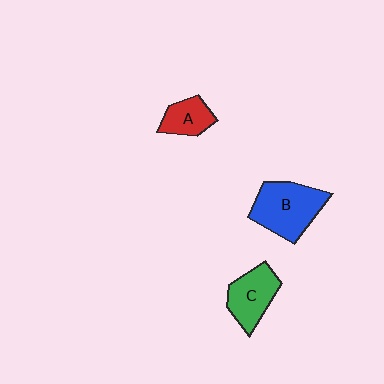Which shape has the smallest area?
Shape A (red).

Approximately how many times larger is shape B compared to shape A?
Approximately 2.0 times.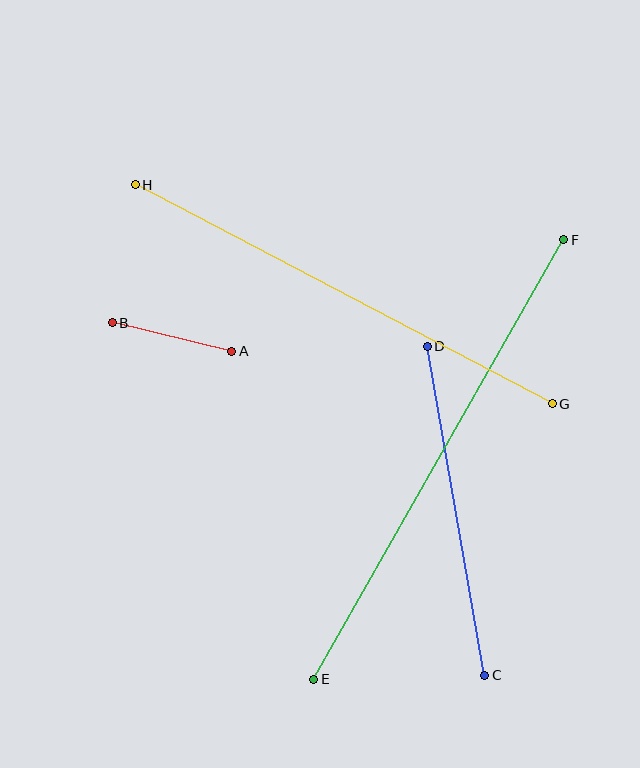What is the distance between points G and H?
The distance is approximately 471 pixels.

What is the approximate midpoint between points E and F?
The midpoint is at approximately (439, 459) pixels.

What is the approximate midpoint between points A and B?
The midpoint is at approximately (172, 337) pixels.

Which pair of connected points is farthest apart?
Points E and F are farthest apart.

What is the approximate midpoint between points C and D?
The midpoint is at approximately (456, 511) pixels.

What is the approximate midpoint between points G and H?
The midpoint is at approximately (344, 294) pixels.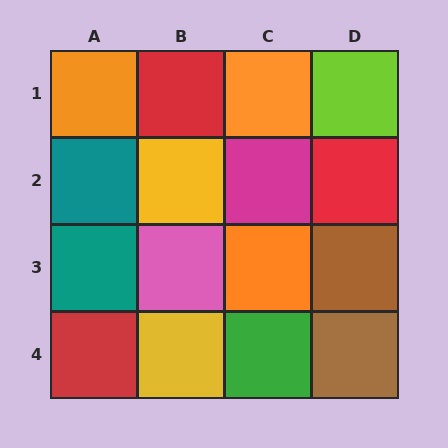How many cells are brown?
2 cells are brown.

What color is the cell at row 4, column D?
Brown.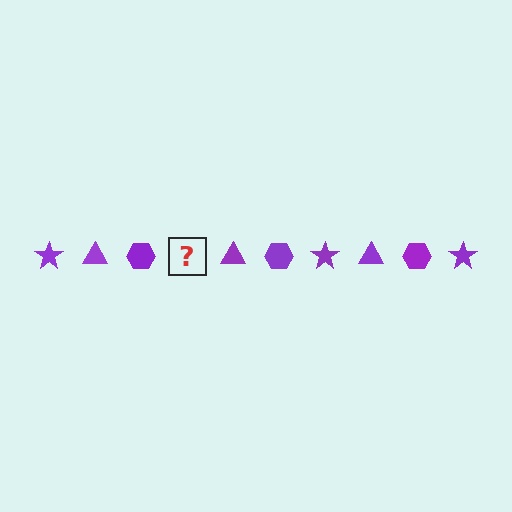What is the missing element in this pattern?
The missing element is a purple star.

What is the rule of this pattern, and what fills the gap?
The rule is that the pattern cycles through star, triangle, hexagon shapes in purple. The gap should be filled with a purple star.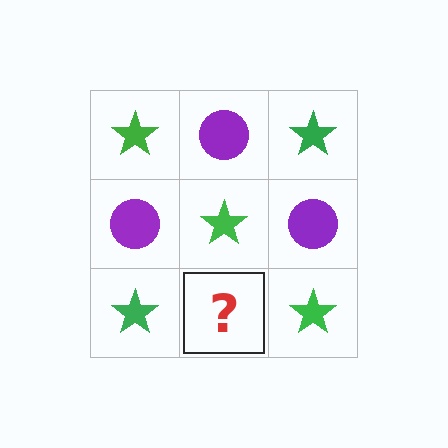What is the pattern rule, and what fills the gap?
The rule is that it alternates green star and purple circle in a checkerboard pattern. The gap should be filled with a purple circle.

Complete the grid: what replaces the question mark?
The question mark should be replaced with a purple circle.